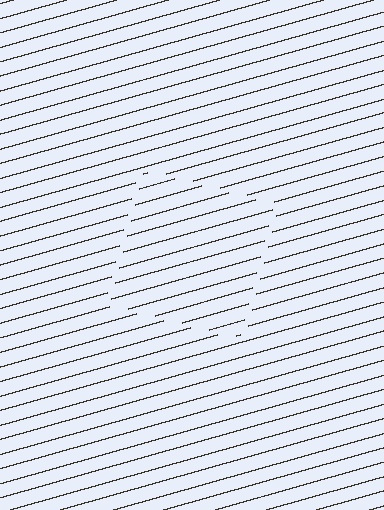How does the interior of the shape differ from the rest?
The interior of the shape contains the same grating, shifted by half a period — the contour is defined by the phase discontinuity where line-ends from the inner and outer gratings abut.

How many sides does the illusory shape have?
4 sides — the line-ends trace a square.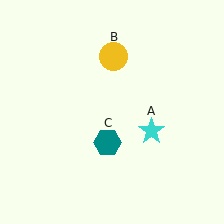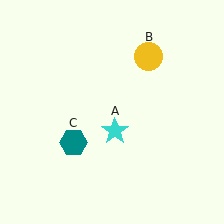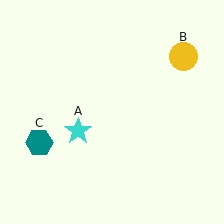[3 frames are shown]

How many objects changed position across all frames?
3 objects changed position: cyan star (object A), yellow circle (object B), teal hexagon (object C).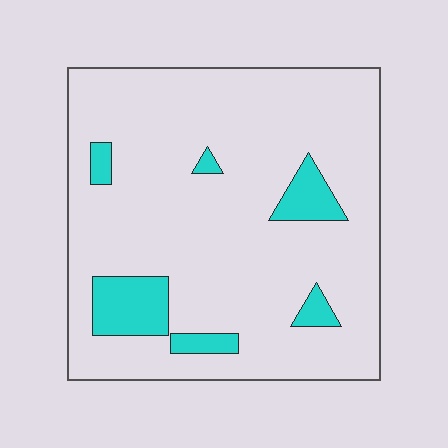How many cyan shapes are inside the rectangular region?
6.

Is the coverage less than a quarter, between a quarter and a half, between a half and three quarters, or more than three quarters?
Less than a quarter.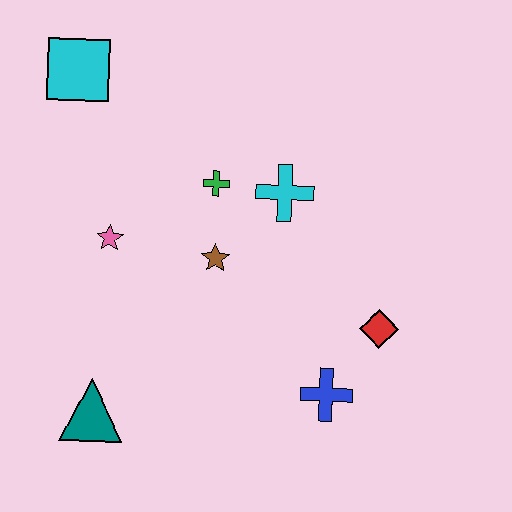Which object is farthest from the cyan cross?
The teal triangle is farthest from the cyan cross.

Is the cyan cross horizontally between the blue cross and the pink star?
Yes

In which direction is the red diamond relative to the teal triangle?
The red diamond is to the right of the teal triangle.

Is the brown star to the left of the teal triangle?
No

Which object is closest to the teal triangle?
The pink star is closest to the teal triangle.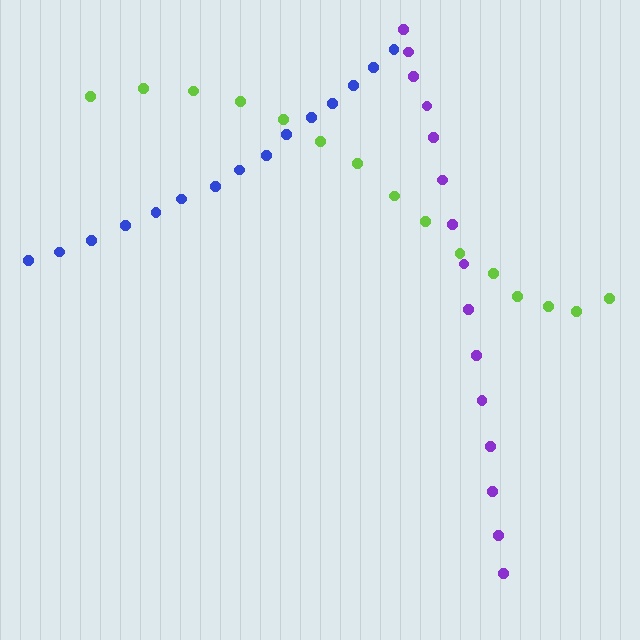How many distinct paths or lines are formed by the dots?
There are 3 distinct paths.